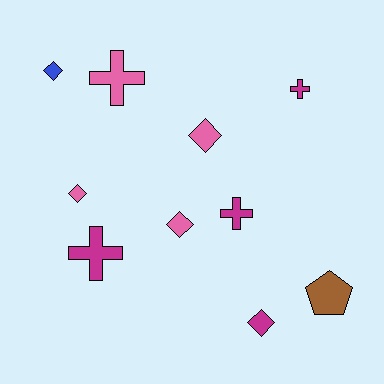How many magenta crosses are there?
There are 3 magenta crosses.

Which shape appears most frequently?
Diamond, with 5 objects.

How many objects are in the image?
There are 10 objects.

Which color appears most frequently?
Pink, with 4 objects.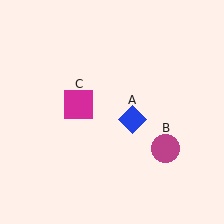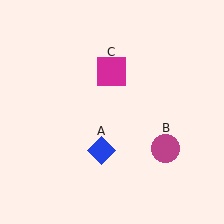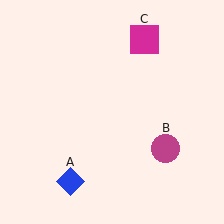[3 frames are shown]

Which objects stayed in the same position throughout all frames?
Magenta circle (object B) remained stationary.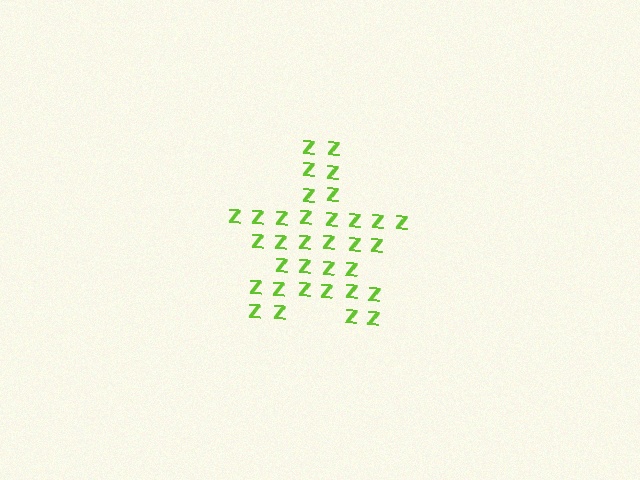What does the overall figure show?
The overall figure shows a star.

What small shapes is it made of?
It is made of small letter Z's.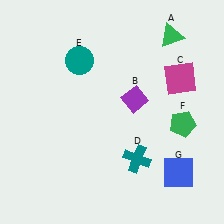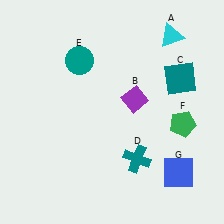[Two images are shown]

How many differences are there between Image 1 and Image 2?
There are 2 differences between the two images.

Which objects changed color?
A changed from green to cyan. C changed from magenta to teal.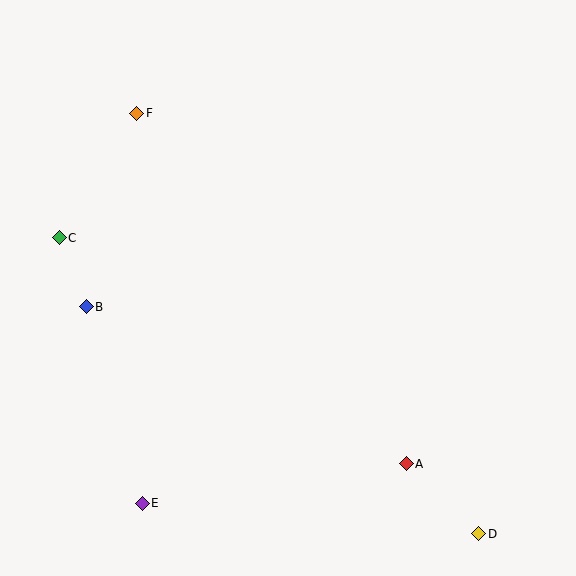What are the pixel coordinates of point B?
Point B is at (86, 307).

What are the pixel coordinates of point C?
Point C is at (59, 238).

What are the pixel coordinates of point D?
Point D is at (479, 534).